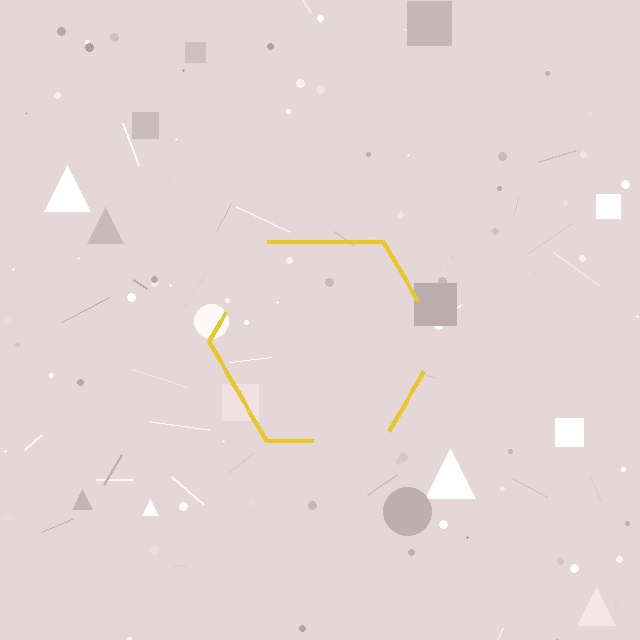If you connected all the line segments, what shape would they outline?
They would outline a hexagon.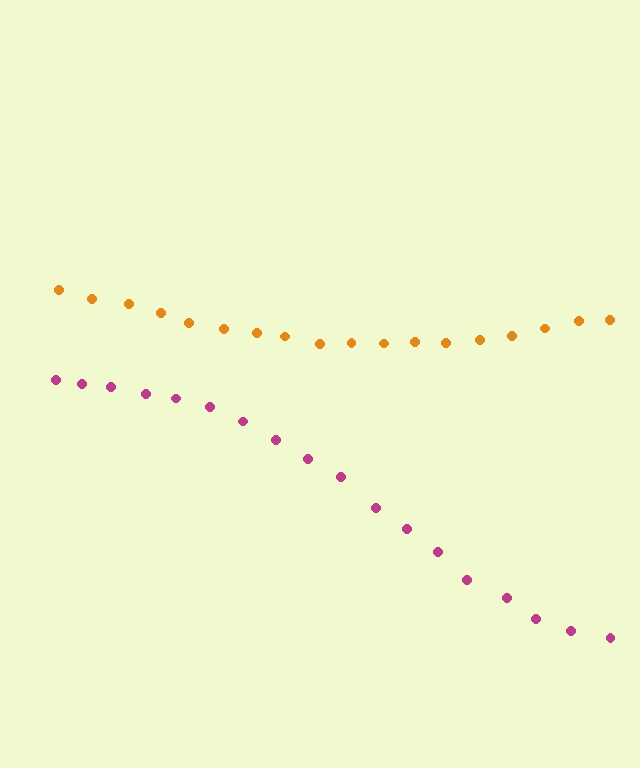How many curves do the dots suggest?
There are 2 distinct paths.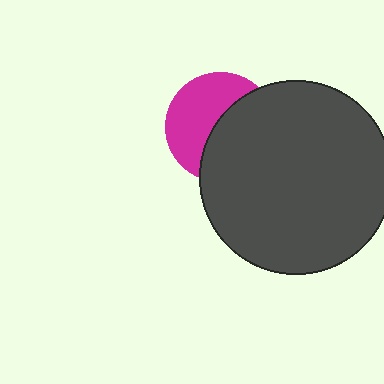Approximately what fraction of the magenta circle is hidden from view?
Roughly 51% of the magenta circle is hidden behind the dark gray circle.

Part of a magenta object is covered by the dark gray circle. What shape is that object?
It is a circle.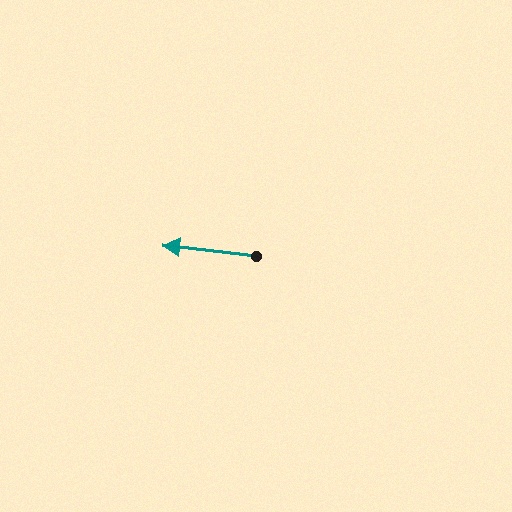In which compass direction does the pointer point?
West.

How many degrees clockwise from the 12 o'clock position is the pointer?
Approximately 277 degrees.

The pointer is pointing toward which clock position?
Roughly 9 o'clock.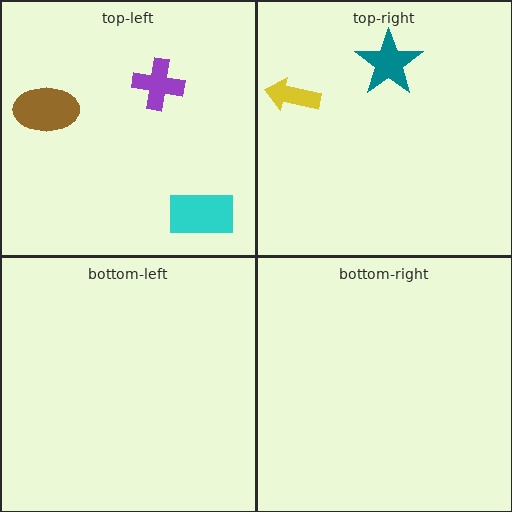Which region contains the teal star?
The top-right region.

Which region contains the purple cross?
The top-left region.